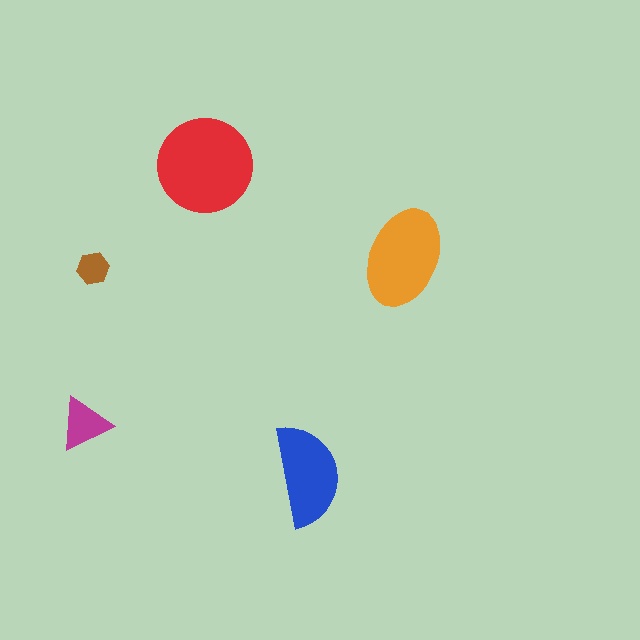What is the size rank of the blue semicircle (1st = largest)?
3rd.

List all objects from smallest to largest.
The brown hexagon, the magenta triangle, the blue semicircle, the orange ellipse, the red circle.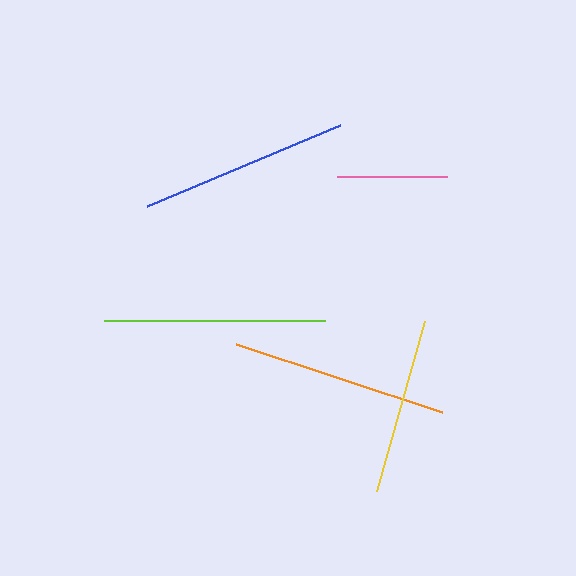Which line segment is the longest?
The lime line is the longest at approximately 221 pixels.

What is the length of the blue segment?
The blue segment is approximately 209 pixels long.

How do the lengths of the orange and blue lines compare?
The orange and blue lines are approximately the same length.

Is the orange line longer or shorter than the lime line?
The lime line is longer than the orange line.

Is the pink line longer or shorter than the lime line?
The lime line is longer than the pink line.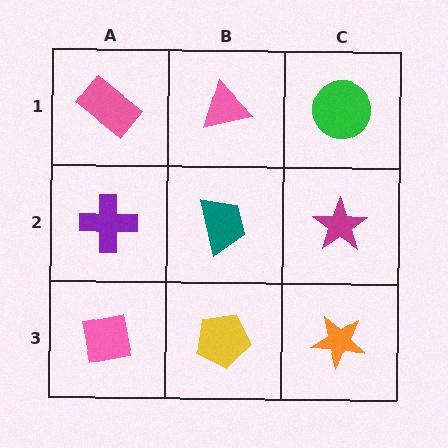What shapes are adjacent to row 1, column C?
A magenta star (row 2, column C), a pink triangle (row 1, column B).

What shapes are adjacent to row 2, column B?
A pink triangle (row 1, column B), a yellow pentagon (row 3, column B), a purple cross (row 2, column A), a magenta star (row 2, column C).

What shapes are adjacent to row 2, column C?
A green circle (row 1, column C), an orange star (row 3, column C), a teal trapezoid (row 2, column B).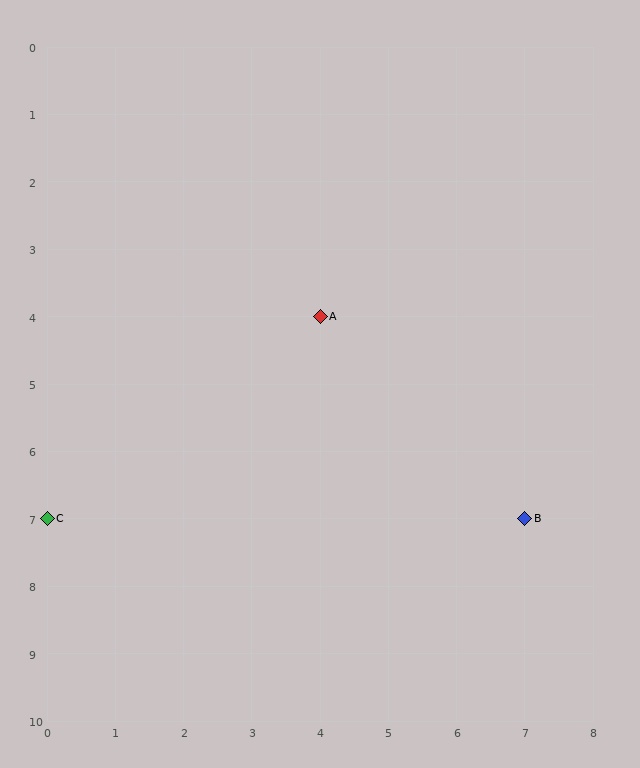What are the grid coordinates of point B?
Point B is at grid coordinates (7, 7).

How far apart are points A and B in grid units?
Points A and B are 3 columns and 3 rows apart (about 4.2 grid units diagonally).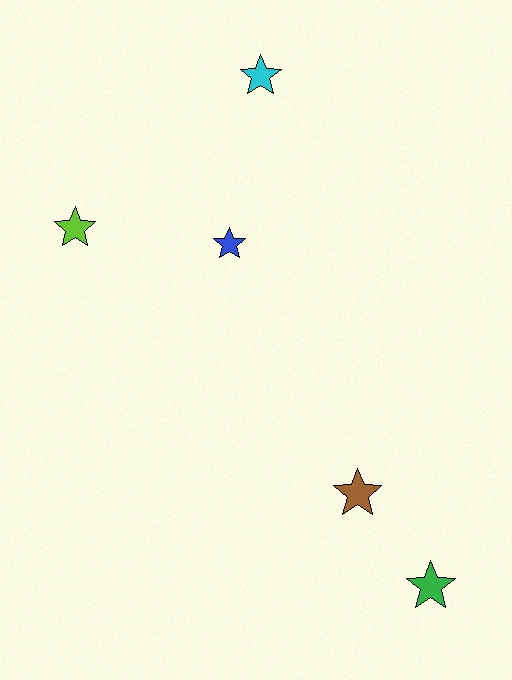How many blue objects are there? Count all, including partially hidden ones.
There is 1 blue object.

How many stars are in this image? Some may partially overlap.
There are 5 stars.